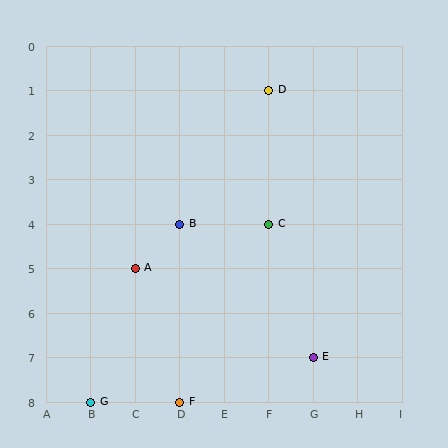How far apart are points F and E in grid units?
Points F and E are 3 columns and 1 row apart (about 3.2 grid units diagonally).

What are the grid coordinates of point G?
Point G is at grid coordinates (B, 8).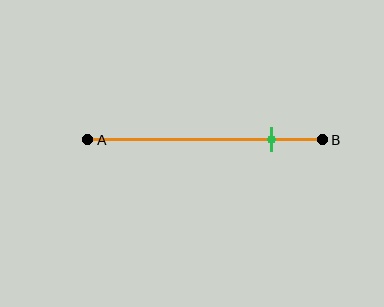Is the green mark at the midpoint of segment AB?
No, the mark is at about 80% from A, not at the 50% midpoint.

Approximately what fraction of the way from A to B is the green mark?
The green mark is approximately 80% of the way from A to B.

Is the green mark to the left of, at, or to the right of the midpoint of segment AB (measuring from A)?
The green mark is to the right of the midpoint of segment AB.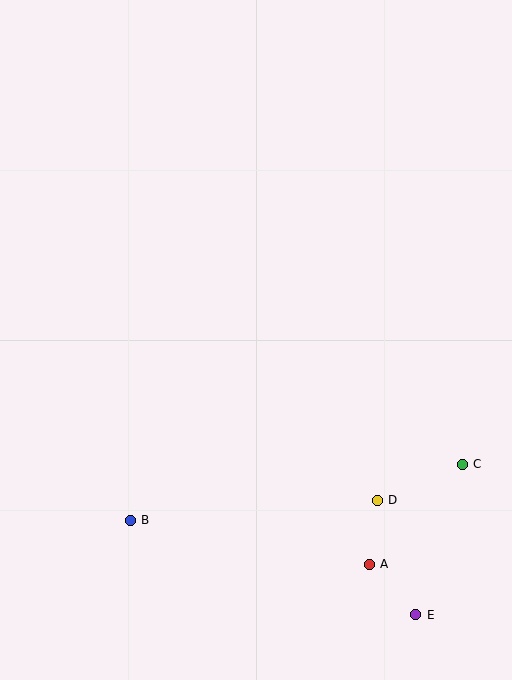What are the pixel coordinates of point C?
Point C is at (462, 464).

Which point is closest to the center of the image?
Point D at (377, 500) is closest to the center.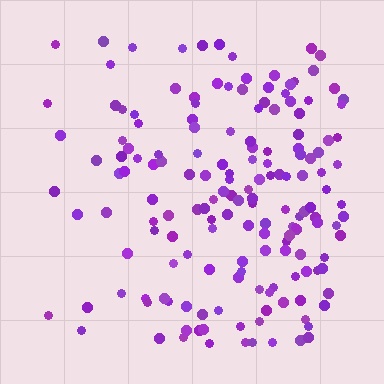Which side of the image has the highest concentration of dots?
The right.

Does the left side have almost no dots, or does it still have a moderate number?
Still a moderate number, just noticeably fewer than the right.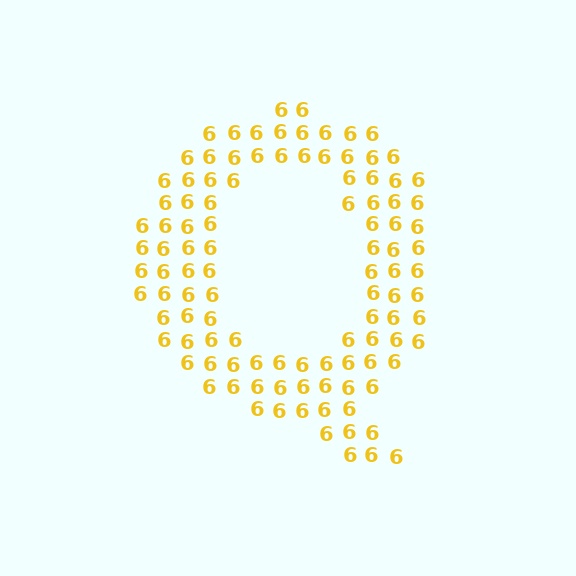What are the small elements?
The small elements are digit 6's.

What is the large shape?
The large shape is the letter Q.